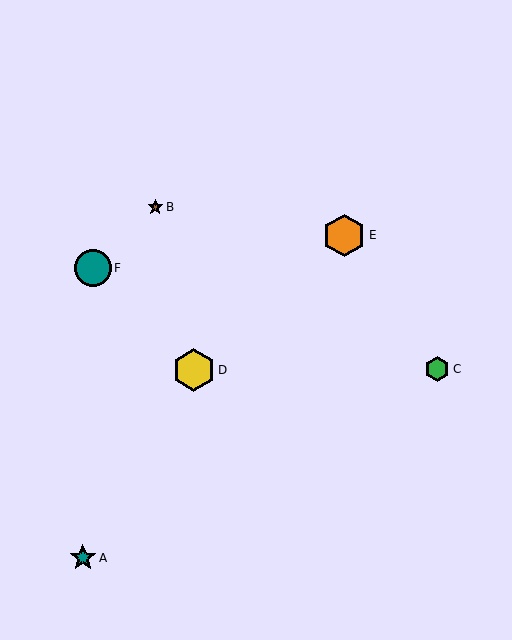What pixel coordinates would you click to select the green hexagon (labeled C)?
Click at (437, 369) to select the green hexagon C.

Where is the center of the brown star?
The center of the brown star is at (155, 207).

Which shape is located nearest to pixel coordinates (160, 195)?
The brown star (labeled B) at (155, 207) is nearest to that location.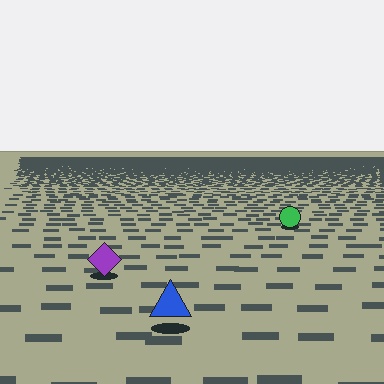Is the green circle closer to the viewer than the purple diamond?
No. The purple diamond is closer — you can tell from the texture gradient: the ground texture is coarser near it.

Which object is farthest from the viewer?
The green circle is farthest from the viewer. It appears smaller and the ground texture around it is denser.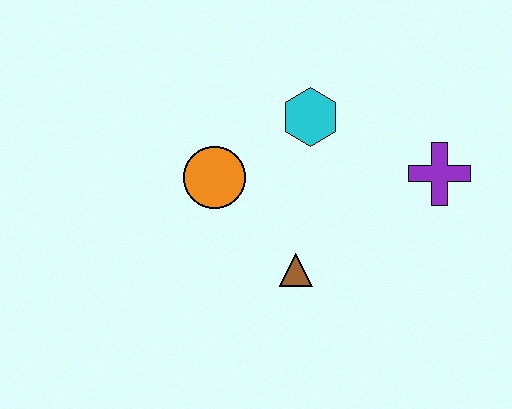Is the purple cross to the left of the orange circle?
No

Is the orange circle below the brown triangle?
No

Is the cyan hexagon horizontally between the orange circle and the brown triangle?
No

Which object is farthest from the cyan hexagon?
The brown triangle is farthest from the cyan hexagon.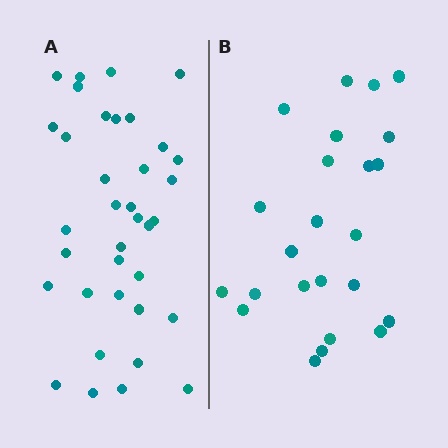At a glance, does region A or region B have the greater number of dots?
Region A (the left region) has more dots.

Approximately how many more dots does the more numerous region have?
Region A has roughly 12 or so more dots than region B.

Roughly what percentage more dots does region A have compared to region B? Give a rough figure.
About 50% more.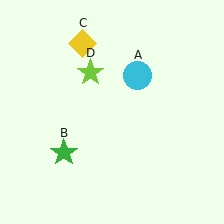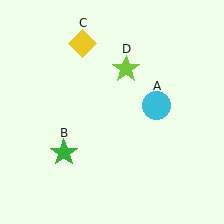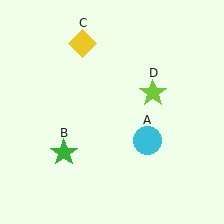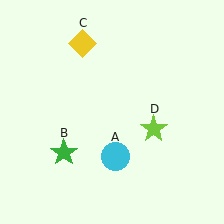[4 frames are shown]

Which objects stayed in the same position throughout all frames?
Green star (object B) and yellow diamond (object C) remained stationary.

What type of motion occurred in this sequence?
The cyan circle (object A), lime star (object D) rotated clockwise around the center of the scene.